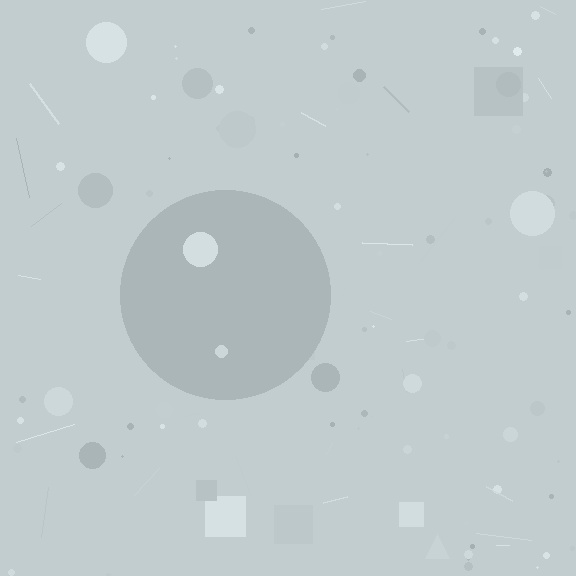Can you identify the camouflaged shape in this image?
The camouflaged shape is a circle.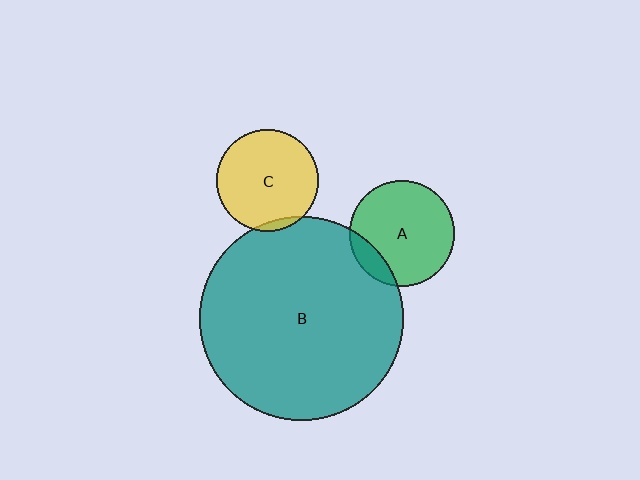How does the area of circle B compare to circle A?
Approximately 3.7 times.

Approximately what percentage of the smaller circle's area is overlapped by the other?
Approximately 15%.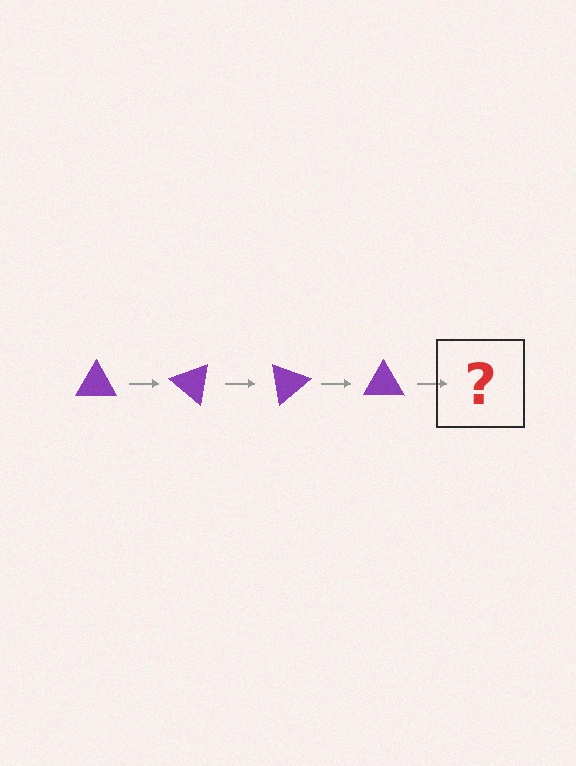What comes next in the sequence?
The next element should be a purple triangle rotated 160 degrees.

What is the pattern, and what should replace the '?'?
The pattern is that the triangle rotates 40 degrees each step. The '?' should be a purple triangle rotated 160 degrees.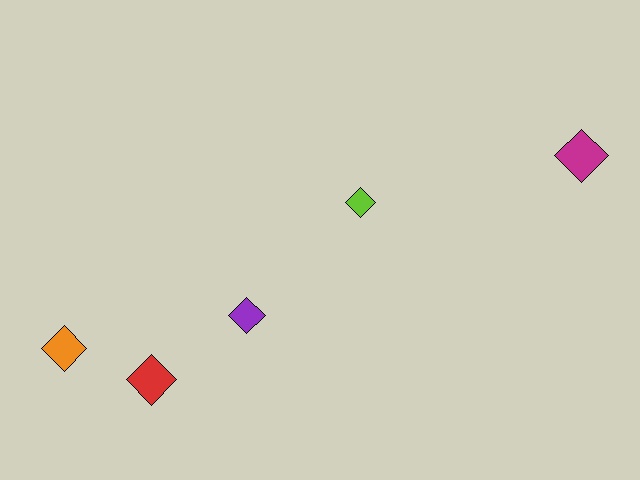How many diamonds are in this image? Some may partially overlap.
There are 5 diamonds.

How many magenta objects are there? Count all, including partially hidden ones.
There is 1 magenta object.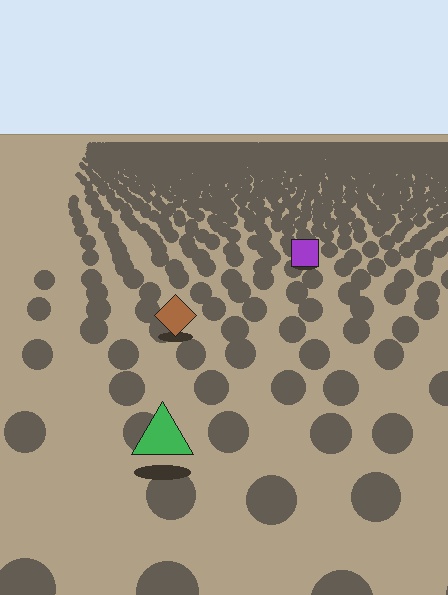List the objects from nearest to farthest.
From nearest to farthest: the green triangle, the brown diamond, the purple square.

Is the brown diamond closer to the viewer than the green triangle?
No. The green triangle is closer — you can tell from the texture gradient: the ground texture is coarser near it.